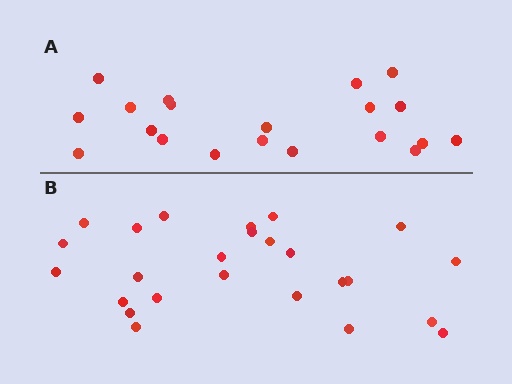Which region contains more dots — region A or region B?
Region B (the bottom region) has more dots.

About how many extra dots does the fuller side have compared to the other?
Region B has about 5 more dots than region A.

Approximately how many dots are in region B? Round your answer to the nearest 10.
About 20 dots. (The exact count is 25, which rounds to 20.)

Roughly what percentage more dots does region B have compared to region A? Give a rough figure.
About 25% more.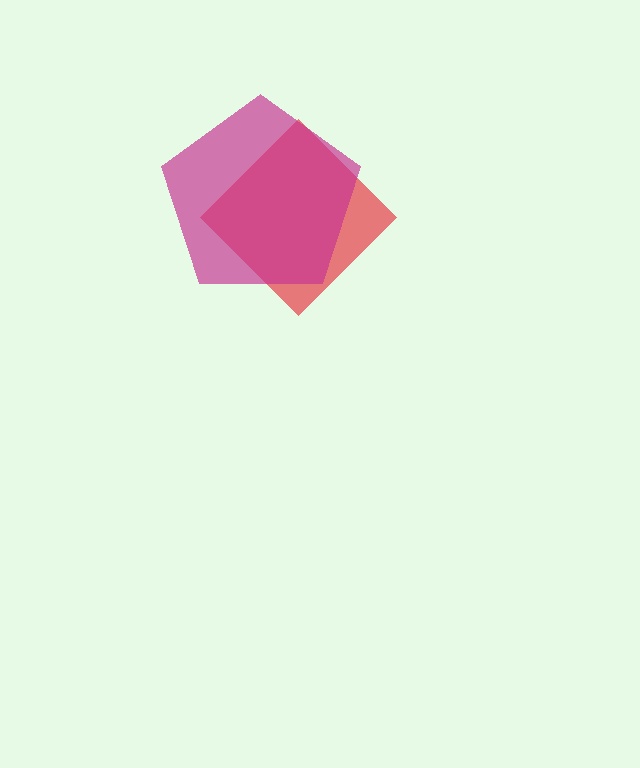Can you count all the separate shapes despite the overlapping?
Yes, there are 2 separate shapes.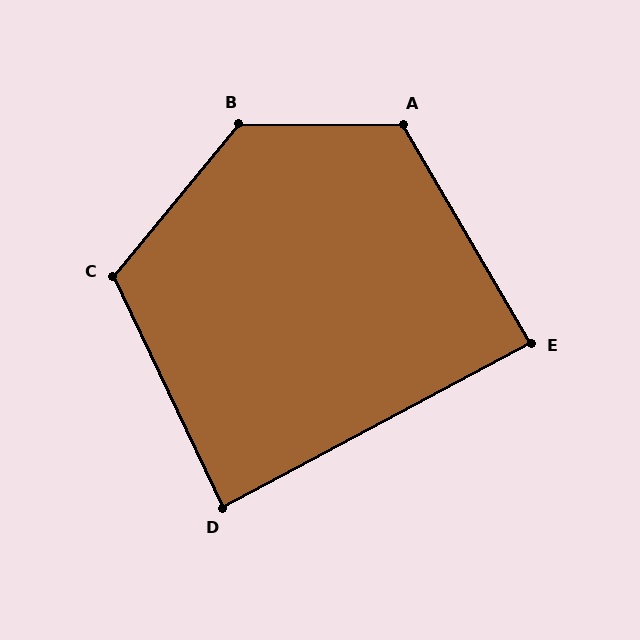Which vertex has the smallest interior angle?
D, at approximately 87 degrees.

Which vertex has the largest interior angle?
B, at approximately 129 degrees.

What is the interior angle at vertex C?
Approximately 115 degrees (obtuse).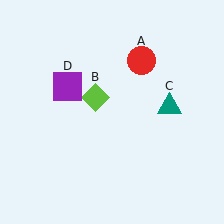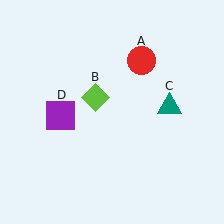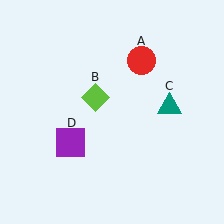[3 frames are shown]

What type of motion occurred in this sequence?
The purple square (object D) rotated counterclockwise around the center of the scene.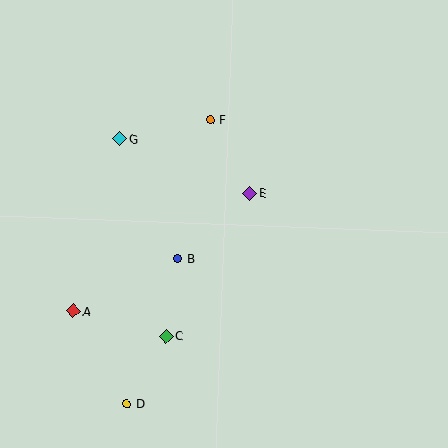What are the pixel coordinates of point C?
Point C is at (166, 336).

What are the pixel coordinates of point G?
Point G is at (120, 139).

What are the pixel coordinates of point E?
Point E is at (250, 193).